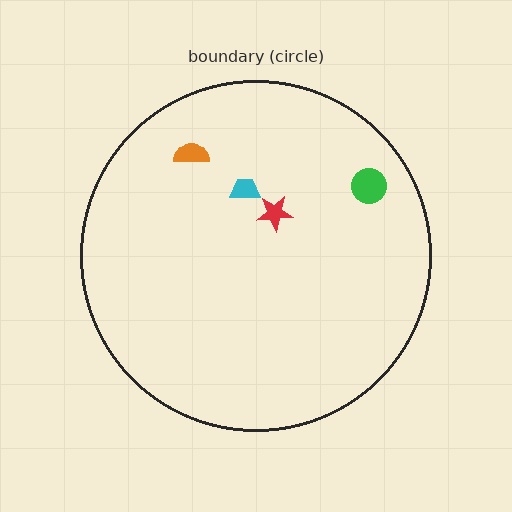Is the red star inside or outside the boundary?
Inside.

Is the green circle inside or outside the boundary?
Inside.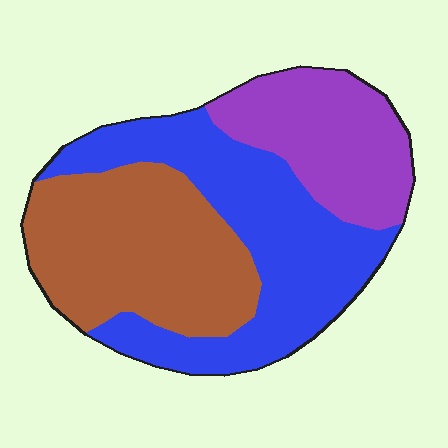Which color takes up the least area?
Purple, at roughly 25%.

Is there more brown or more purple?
Brown.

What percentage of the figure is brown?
Brown takes up about three eighths (3/8) of the figure.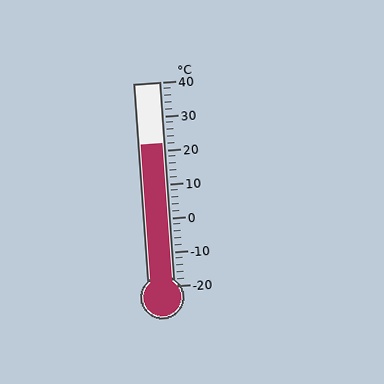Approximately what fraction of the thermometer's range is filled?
The thermometer is filled to approximately 70% of its range.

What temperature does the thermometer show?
The thermometer shows approximately 22°C.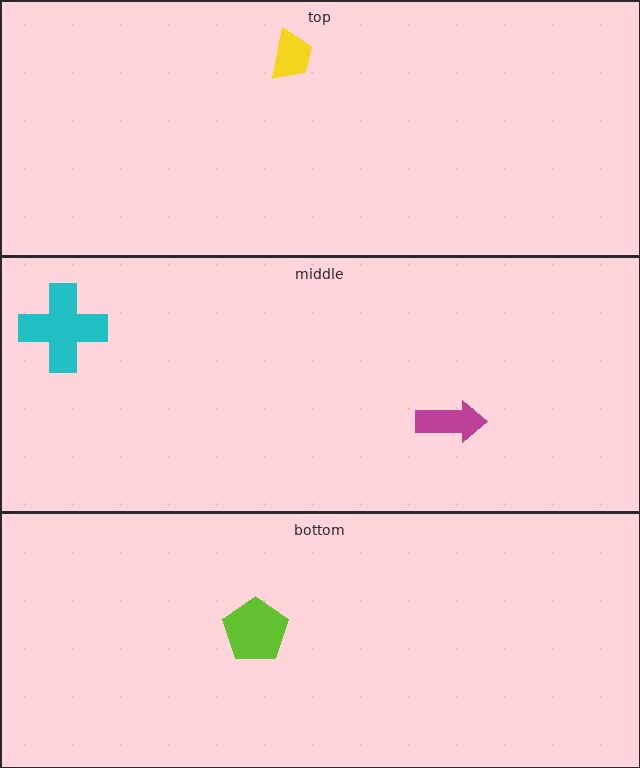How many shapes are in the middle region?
2.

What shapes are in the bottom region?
The lime pentagon.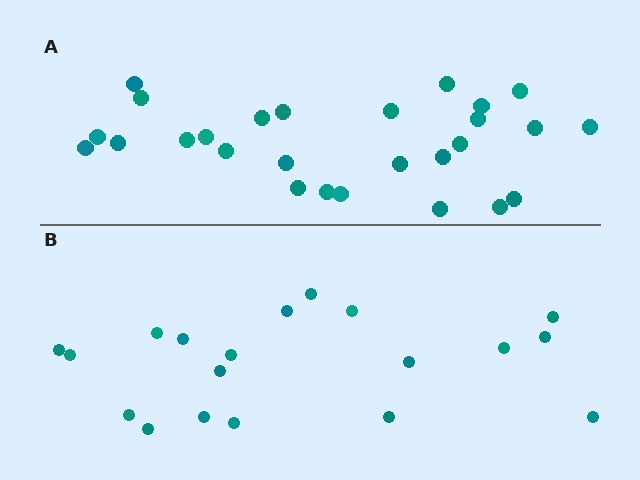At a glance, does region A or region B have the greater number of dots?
Region A (the top region) has more dots.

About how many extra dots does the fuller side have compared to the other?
Region A has roughly 8 or so more dots than region B.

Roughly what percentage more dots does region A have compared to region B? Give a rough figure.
About 40% more.